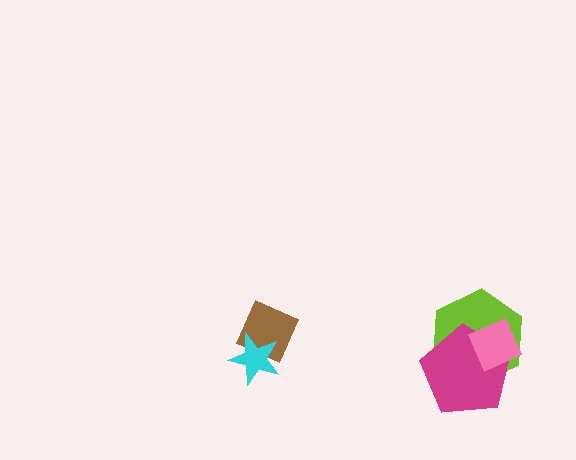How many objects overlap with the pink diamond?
2 objects overlap with the pink diamond.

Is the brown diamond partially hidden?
Yes, it is partially covered by another shape.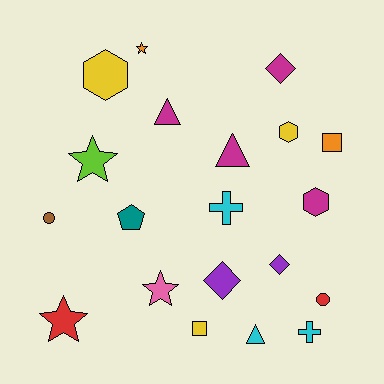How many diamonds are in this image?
There are 3 diamonds.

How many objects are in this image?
There are 20 objects.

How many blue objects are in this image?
There are no blue objects.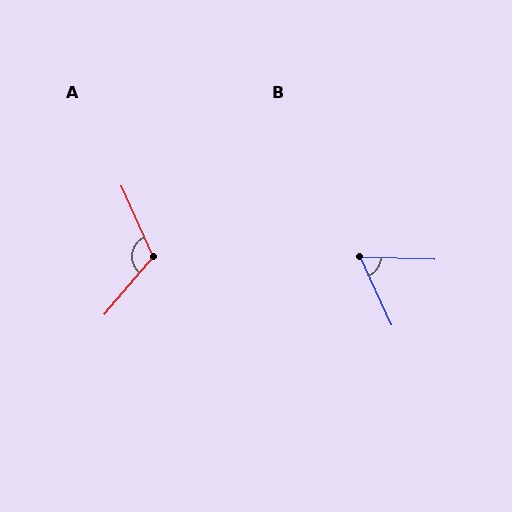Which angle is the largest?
A, at approximately 116 degrees.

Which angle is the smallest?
B, at approximately 64 degrees.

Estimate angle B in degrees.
Approximately 64 degrees.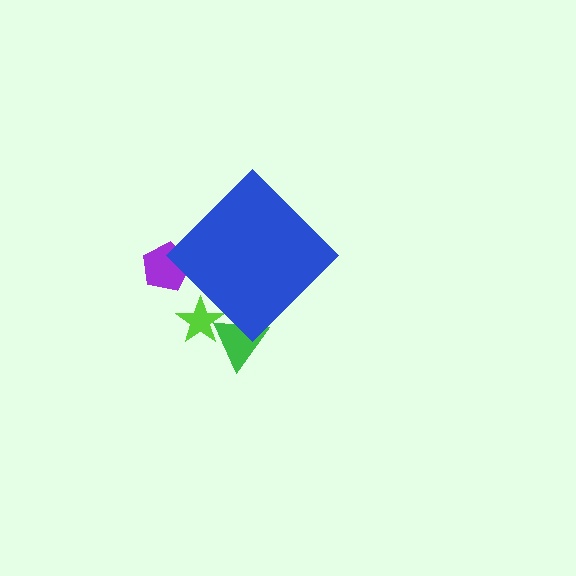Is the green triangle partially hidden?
Yes, the green triangle is partially hidden behind the blue diamond.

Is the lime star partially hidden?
Yes, the lime star is partially hidden behind the blue diamond.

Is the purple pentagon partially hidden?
Yes, the purple pentagon is partially hidden behind the blue diamond.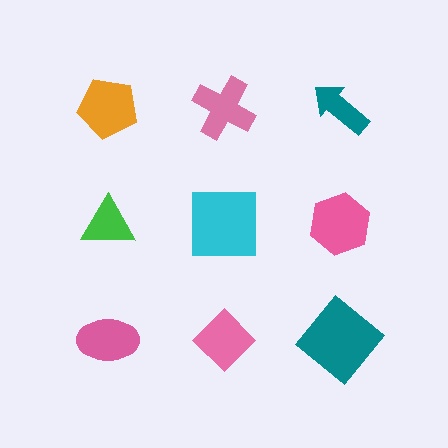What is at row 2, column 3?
A pink hexagon.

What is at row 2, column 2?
A cyan square.